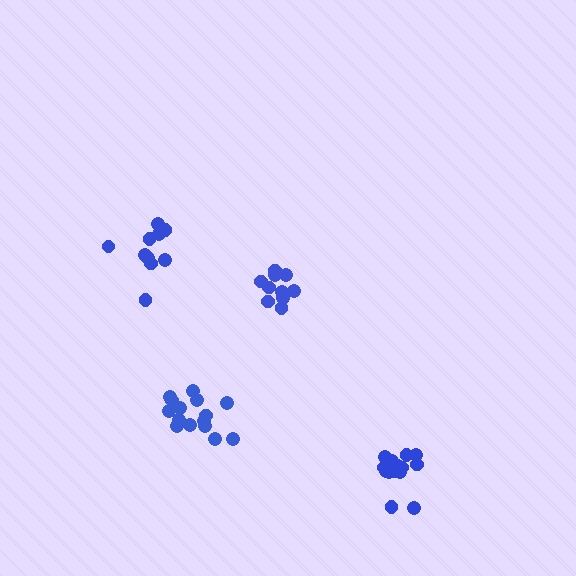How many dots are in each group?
Group 1: 10 dots, Group 2: 15 dots, Group 3: 16 dots, Group 4: 10 dots (51 total).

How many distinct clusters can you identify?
There are 4 distinct clusters.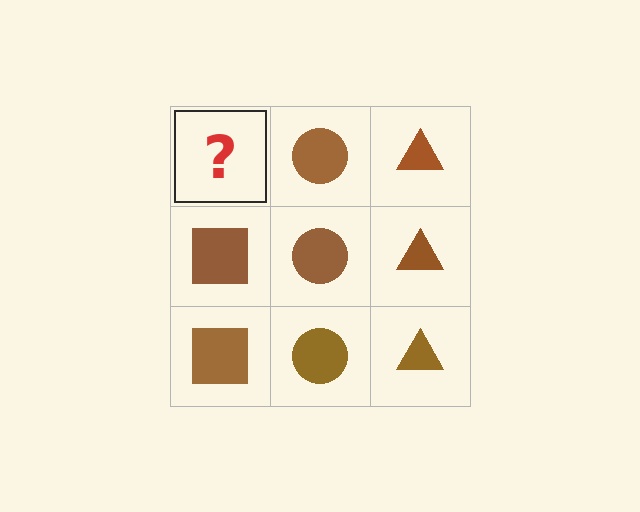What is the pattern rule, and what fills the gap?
The rule is that each column has a consistent shape. The gap should be filled with a brown square.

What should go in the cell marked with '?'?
The missing cell should contain a brown square.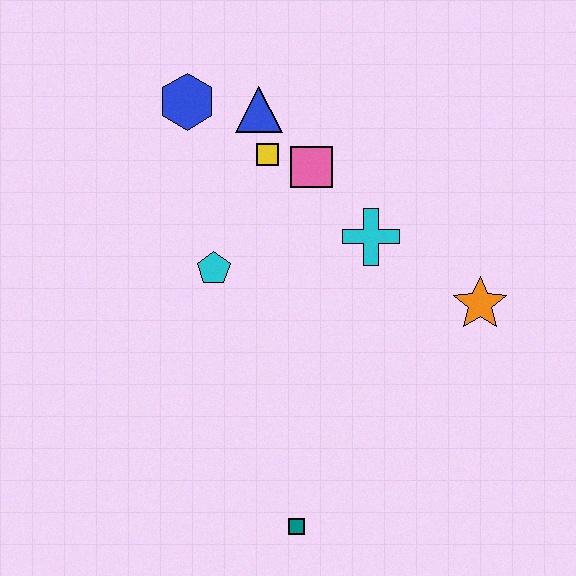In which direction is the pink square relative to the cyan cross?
The pink square is above the cyan cross.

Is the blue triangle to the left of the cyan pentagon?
No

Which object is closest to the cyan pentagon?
The yellow square is closest to the cyan pentagon.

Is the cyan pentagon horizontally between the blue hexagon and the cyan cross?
Yes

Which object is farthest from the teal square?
The blue hexagon is farthest from the teal square.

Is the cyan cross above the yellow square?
No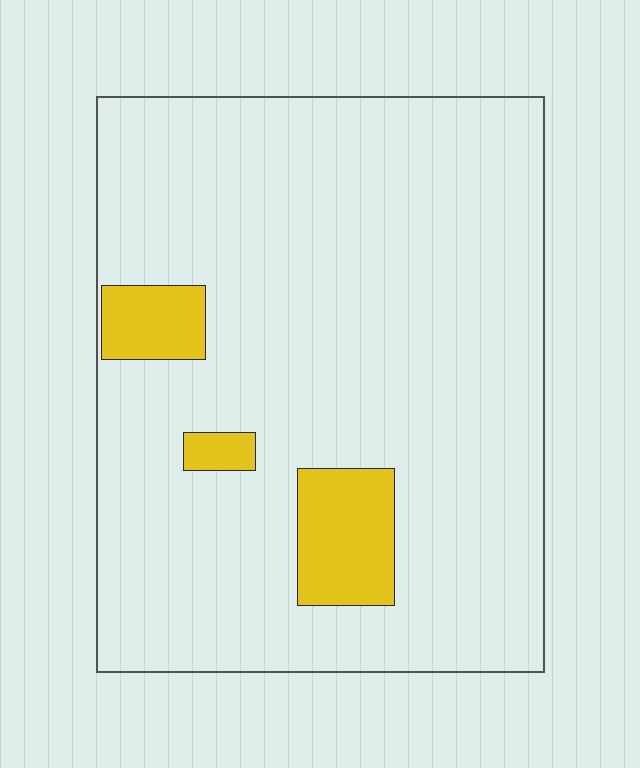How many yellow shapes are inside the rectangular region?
3.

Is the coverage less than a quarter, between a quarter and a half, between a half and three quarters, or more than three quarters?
Less than a quarter.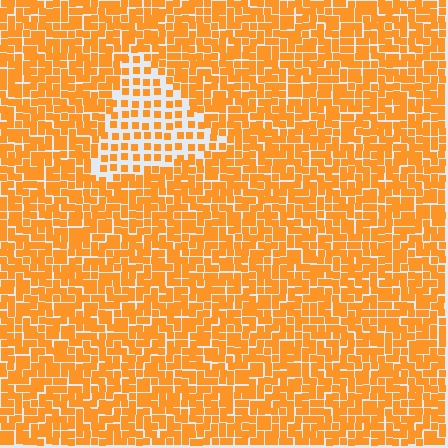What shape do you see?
I see a triangle.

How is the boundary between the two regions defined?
The boundary is defined by a change in element density (approximately 2.1x ratio). All elements are the same color, size, and shape.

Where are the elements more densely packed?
The elements are more densely packed outside the triangle boundary.